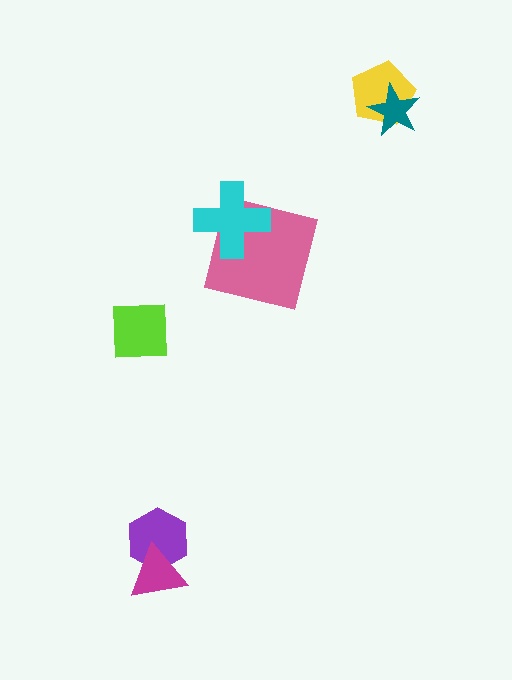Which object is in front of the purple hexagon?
The magenta triangle is in front of the purple hexagon.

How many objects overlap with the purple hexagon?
1 object overlaps with the purple hexagon.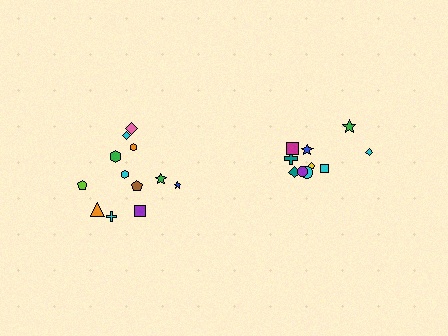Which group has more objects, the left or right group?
The left group.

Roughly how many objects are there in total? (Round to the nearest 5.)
Roughly 20 objects in total.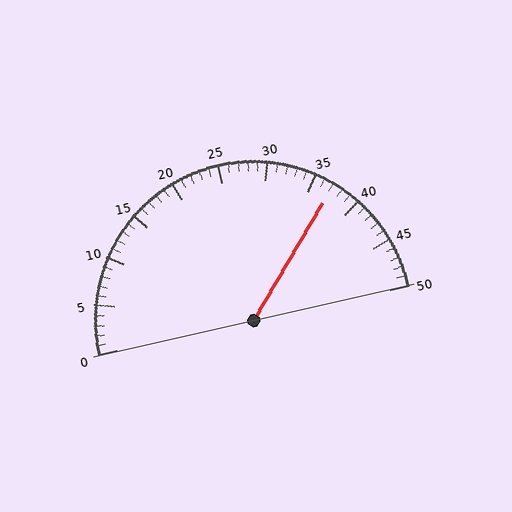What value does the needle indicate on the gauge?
The needle indicates approximately 37.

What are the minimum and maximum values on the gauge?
The gauge ranges from 0 to 50.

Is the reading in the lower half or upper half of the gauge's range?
The reading is in the upper half of the range (0 to 50).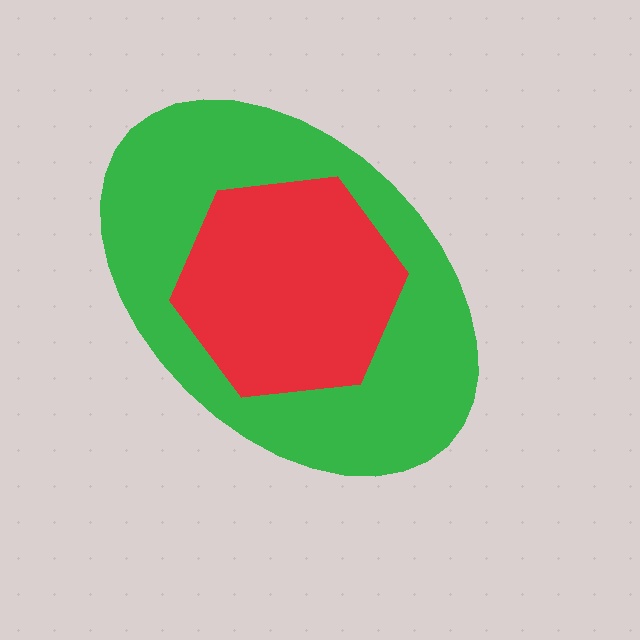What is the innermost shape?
The red hexagon.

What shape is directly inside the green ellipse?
The red hexagon.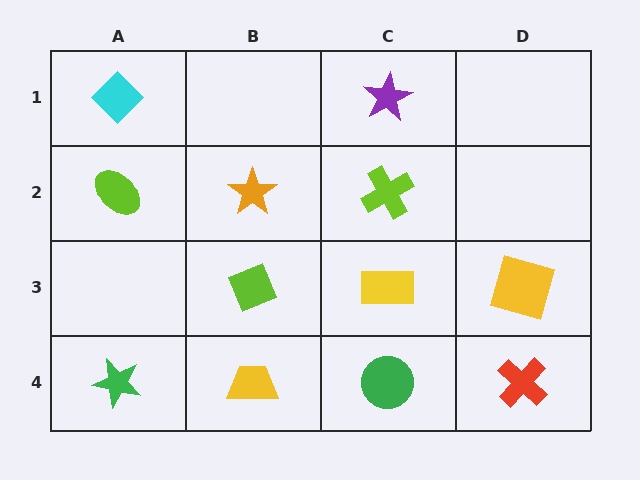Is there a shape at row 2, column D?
No, that cell is empty.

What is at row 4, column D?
A red cross.